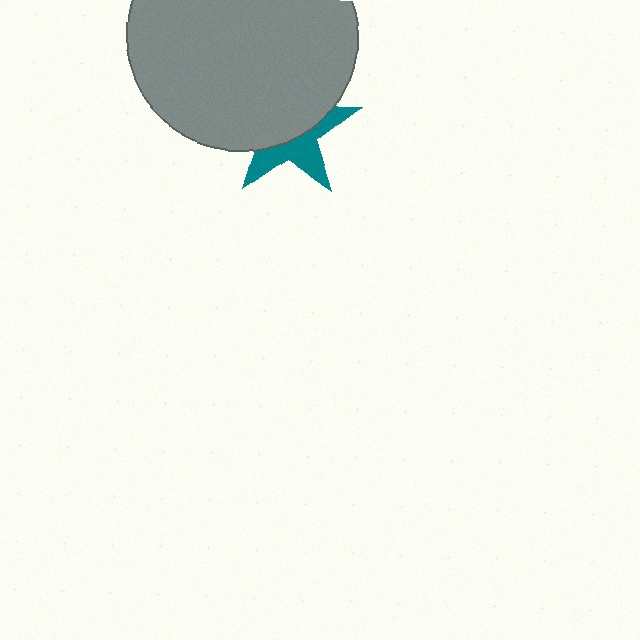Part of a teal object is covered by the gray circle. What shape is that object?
It is a star.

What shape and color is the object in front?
The object in front is a gray circle.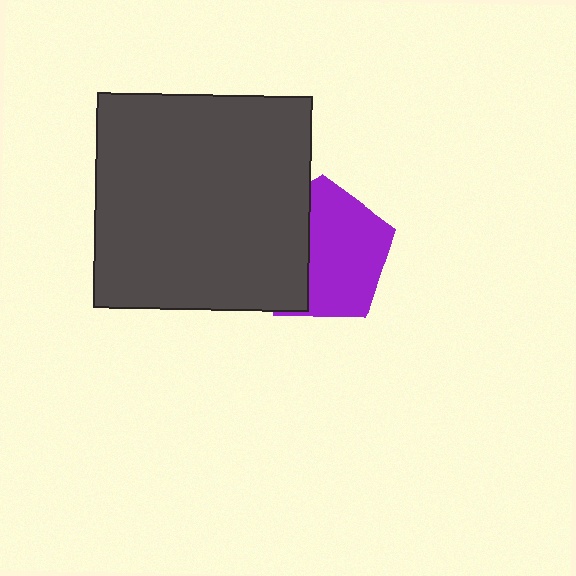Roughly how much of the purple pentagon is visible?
About half of it is visible (roughly 61%).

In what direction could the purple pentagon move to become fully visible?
The purple pentagon could move right. That would shift it out from behind the dark gray square entirely.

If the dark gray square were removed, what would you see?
You would see the complete purple pentagon.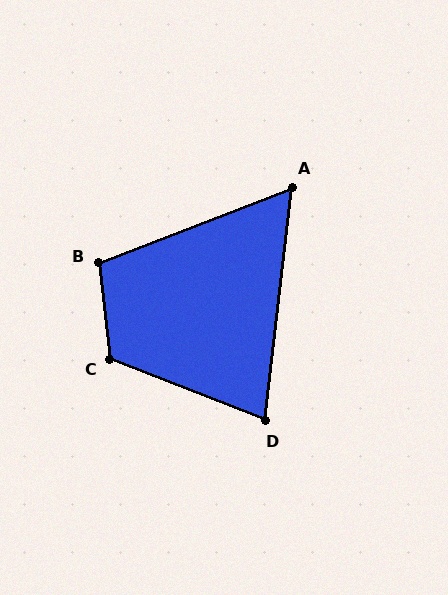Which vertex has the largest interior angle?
C, at approximately 118 degrees.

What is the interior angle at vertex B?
Approximately 105 degrees (obtuse).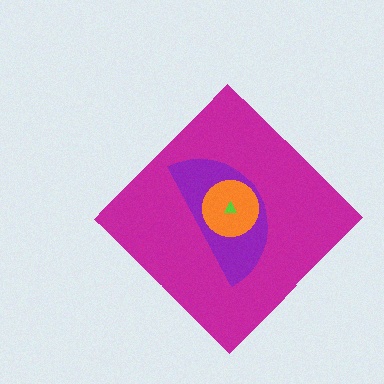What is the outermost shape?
The magenta diamond.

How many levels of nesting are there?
4.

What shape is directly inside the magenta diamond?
The purple semicircle.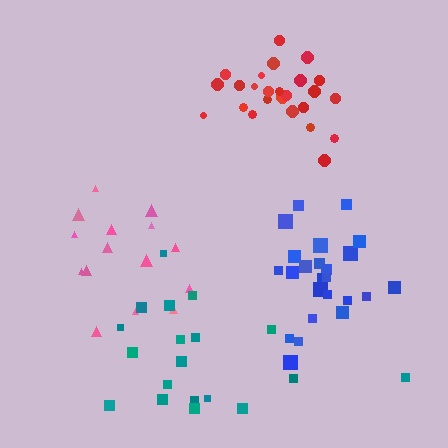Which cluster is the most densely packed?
Blue.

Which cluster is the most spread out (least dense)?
Teal.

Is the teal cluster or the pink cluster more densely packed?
Pink.